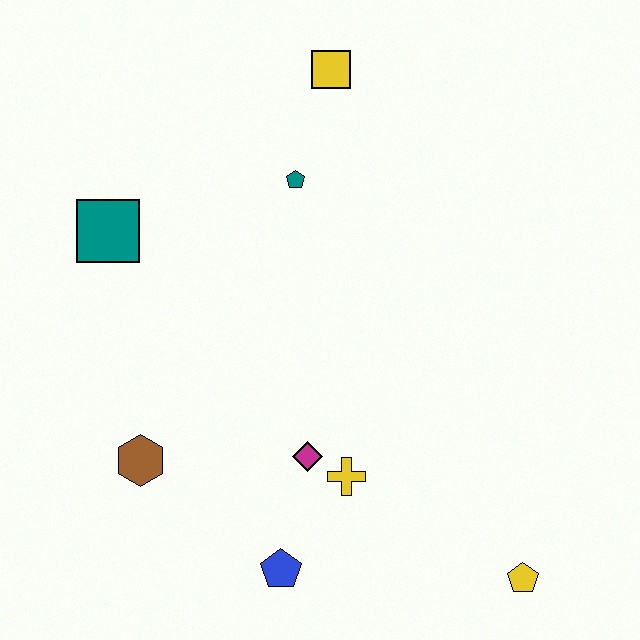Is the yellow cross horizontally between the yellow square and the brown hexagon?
No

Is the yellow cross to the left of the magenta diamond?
No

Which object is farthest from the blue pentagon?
The yellow square is farthest from the blue pentagon.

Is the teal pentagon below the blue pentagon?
No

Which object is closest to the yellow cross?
The magenta diamond is closest to the yellow cross.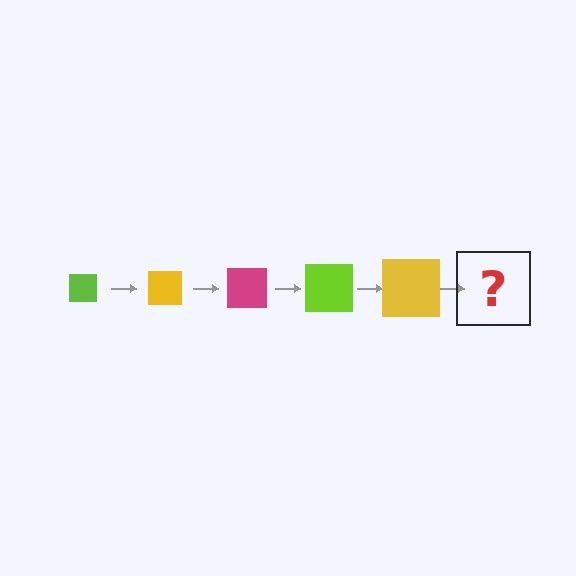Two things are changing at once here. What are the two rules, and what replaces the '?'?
The two rules are that the square grows larger each step and the color cycles through lime, yellow, and magenta. The '?' should be a magenta square, larger than the previous one.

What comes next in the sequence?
The next element should be a magenta square, larger than the previous one.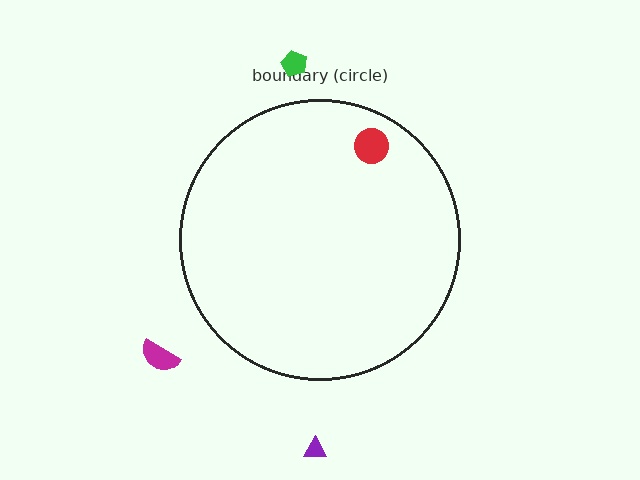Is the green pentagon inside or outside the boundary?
Outside.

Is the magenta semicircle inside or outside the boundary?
Outside.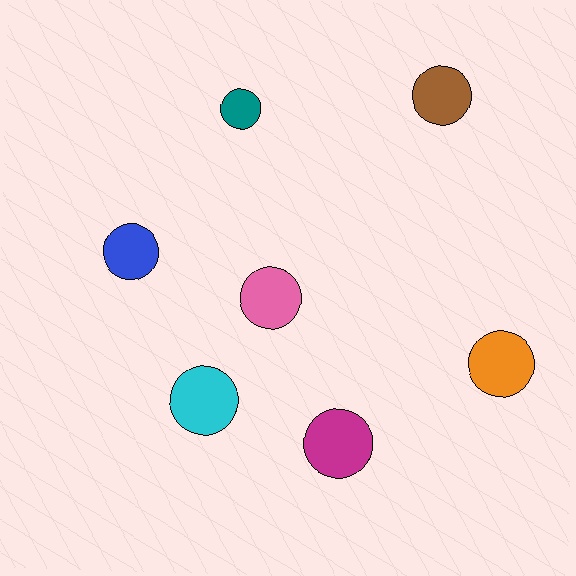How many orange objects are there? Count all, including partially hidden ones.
There is 1 orange object.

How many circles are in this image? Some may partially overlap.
There are 7 circles.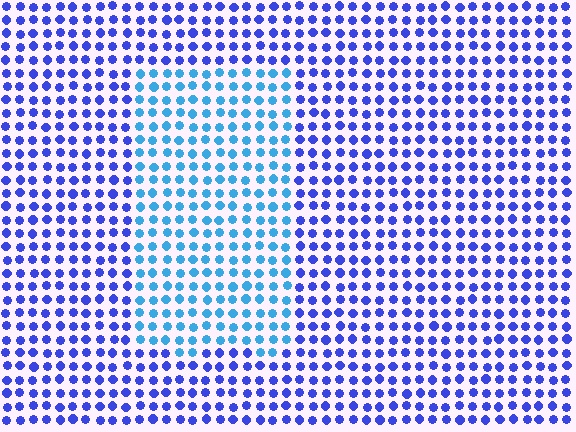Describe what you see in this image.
The image is filled with small blue elements in a uniform arrangement. A rectangle-shaped region is visible where the elements are tinted to a slightly different hue, forming a subtle color boundary.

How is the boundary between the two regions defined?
The boundary is defined purely by a slight shift in hue (about 36 degrees). Spacing, size, and orientation are identical on both sides.